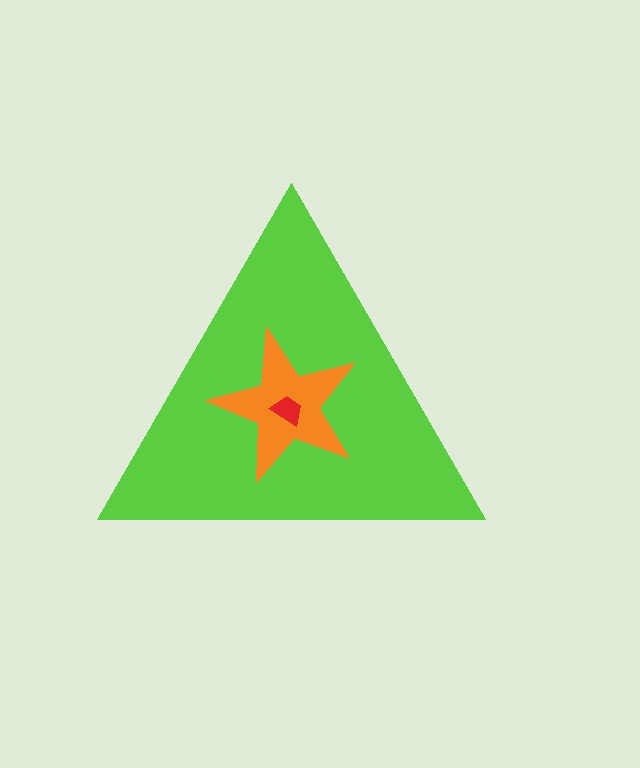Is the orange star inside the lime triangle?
Yes.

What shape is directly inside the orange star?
The red trapezoid.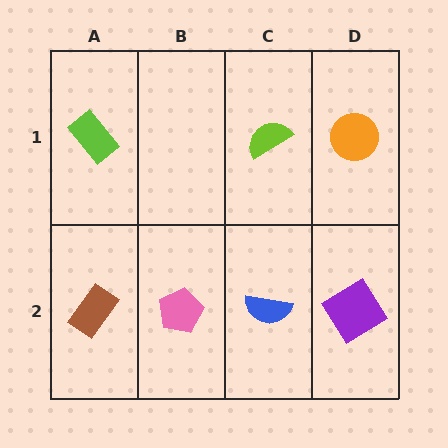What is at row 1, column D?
An orange circle.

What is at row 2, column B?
A pink pentagon.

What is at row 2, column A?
A brown rectangle.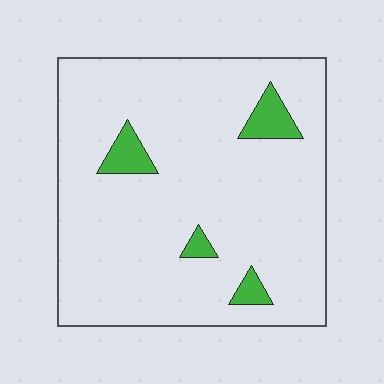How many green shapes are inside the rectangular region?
4.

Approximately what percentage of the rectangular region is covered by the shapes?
Approximately 5%.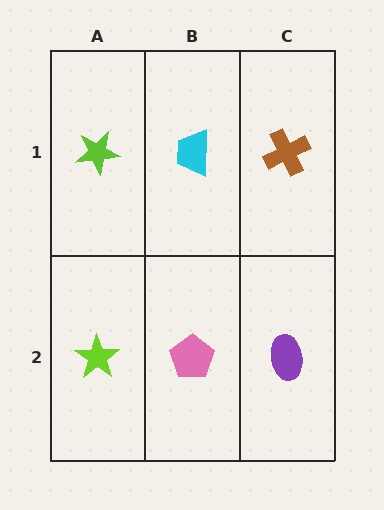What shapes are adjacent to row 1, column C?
A purple ellipse (row 2, column C), a cyan trapezoid (row 1, column B).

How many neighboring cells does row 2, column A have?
2.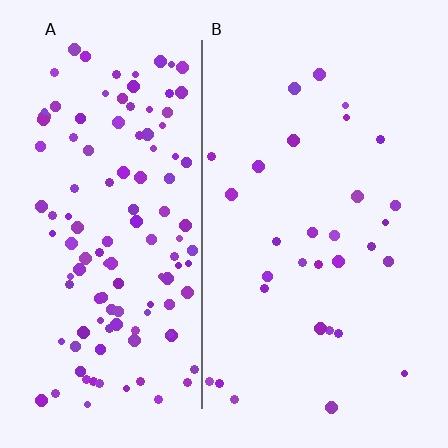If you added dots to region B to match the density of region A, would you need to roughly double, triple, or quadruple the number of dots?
Approximately quadruple.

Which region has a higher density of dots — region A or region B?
A (the left).